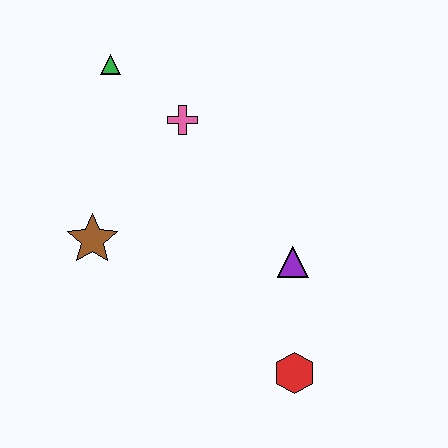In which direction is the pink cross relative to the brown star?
The pink cross is above the brown star.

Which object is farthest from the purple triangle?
The green triangle is farthest from the purple triangle.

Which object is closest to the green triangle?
The pink cross is closest to the green triangle.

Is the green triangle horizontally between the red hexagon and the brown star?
Yes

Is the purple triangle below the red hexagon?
No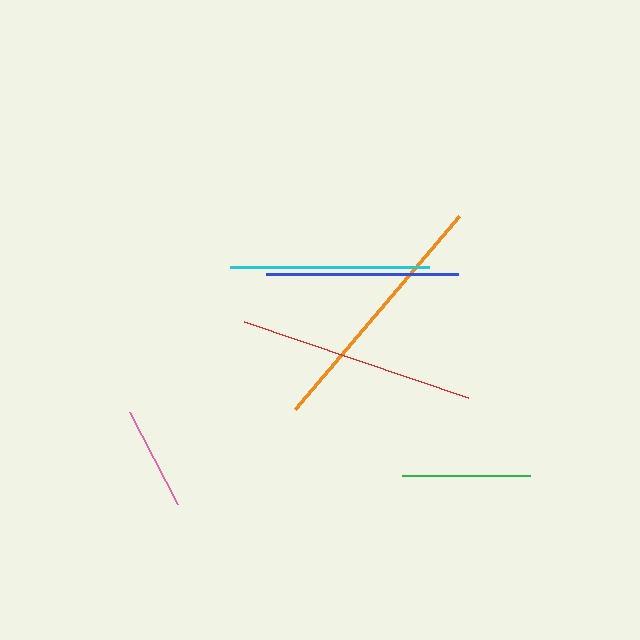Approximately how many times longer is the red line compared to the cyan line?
The red line is approximately 1.2 times the length of the cyan line.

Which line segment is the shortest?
The pink line is the shortest at approximately 104 pixels.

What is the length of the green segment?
The green segment is approximately 128 pixels long.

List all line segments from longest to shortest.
From longest to shortest: orange, red, cyan, blue, green, pink.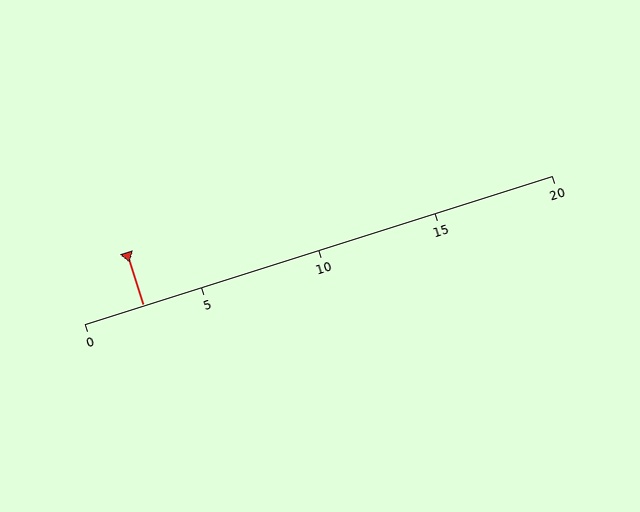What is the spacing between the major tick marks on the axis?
The major ticks are spaced 5 apart.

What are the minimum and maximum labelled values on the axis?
The axis runs from 0 to 20.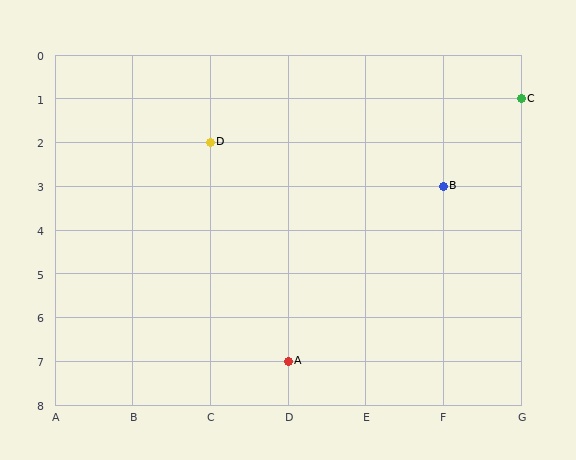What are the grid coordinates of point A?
Point A is at grid coordinates (D, 7).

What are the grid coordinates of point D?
Point D is at grid coordinates (C, 2).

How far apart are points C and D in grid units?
Points C and D are 4 columns and 1 row apart (about 4.1 grid units diagonally).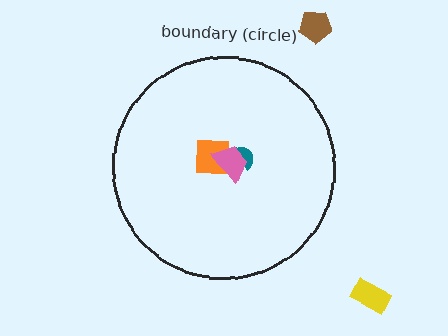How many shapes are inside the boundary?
3 inside, 2 outside.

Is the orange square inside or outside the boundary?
Inside.